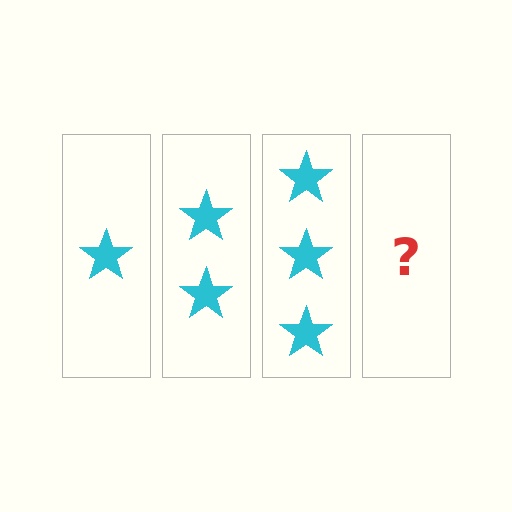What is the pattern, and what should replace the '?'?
The pattern is that each step adds one more star. The '?' should be 4 stars.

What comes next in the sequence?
The next element should be 4 stars.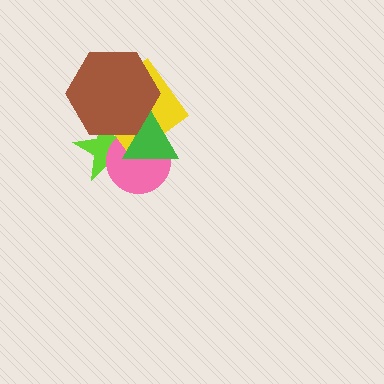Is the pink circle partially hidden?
Yes, it is partially covered by another shape.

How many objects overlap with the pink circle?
3 objects overlap with the pink circle.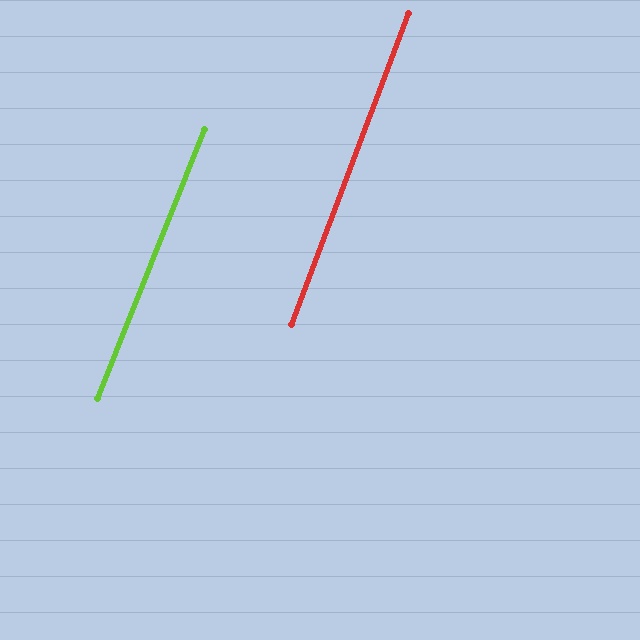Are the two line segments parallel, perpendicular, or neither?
Parallel — their directions differ by only 1.1°.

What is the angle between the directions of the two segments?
Approximately 1 degree.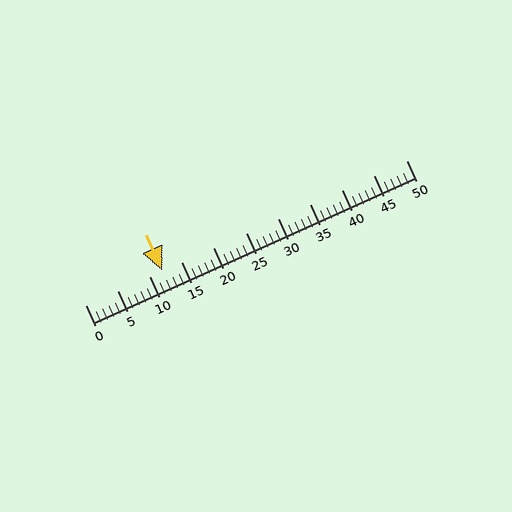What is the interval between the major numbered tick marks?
The major tick marks are spaced 5 units apart.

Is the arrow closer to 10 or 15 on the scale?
The arrow is closer to 10.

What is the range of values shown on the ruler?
The ruler shows values from 0 to 50.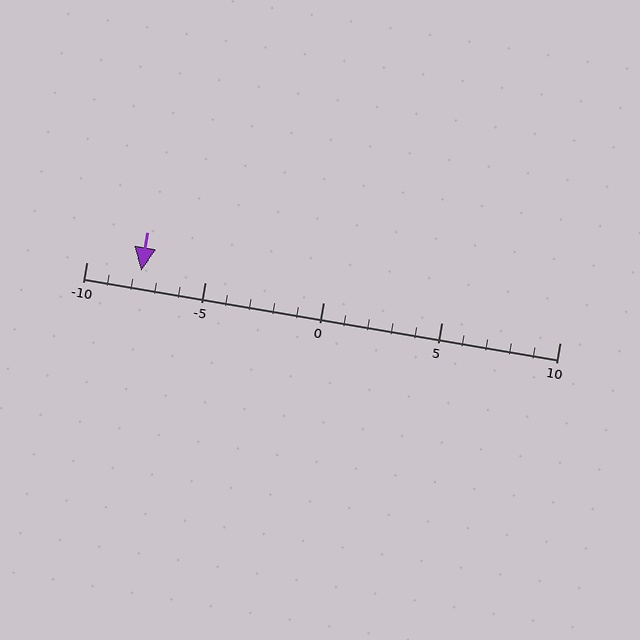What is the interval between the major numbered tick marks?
The major tick marks are spaced 5 units apart.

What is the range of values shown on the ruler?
The ruler shows values from -10 to 10.